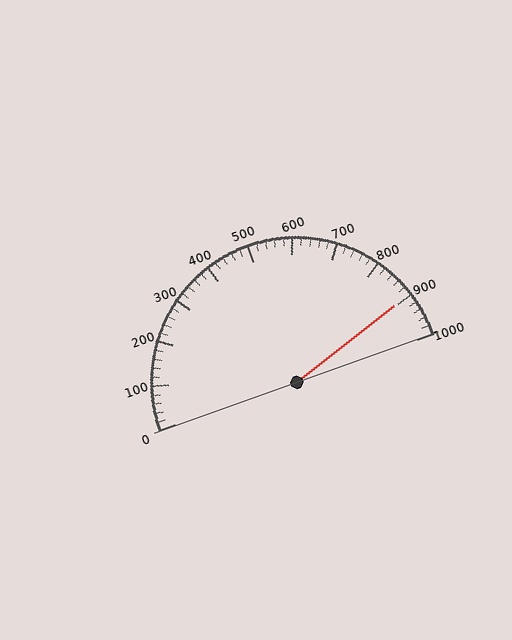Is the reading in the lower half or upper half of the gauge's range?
The reading is in the upper half of the range (0 to 1000).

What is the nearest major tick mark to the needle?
The nearest major tick mark is 900.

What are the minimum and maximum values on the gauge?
The gauge ranges from 0 to 1000.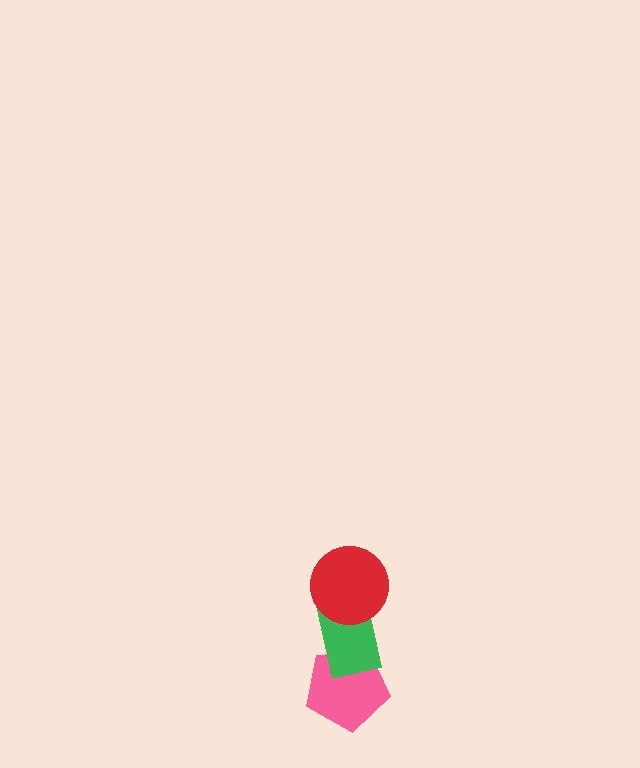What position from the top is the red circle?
The red circle is 1st from the top.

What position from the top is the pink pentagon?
The pink pentagon is 3rd from the top.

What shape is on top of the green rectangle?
The red circle is on top of the green rectangle.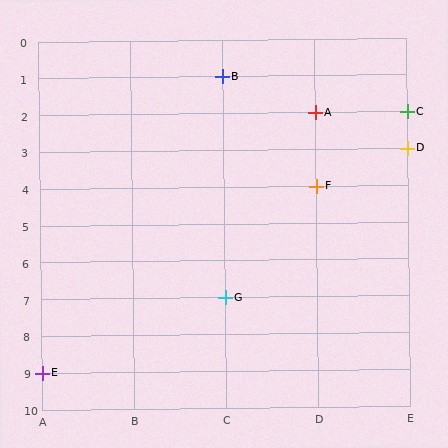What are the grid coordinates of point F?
Point F is at grid coordinates (D, 4).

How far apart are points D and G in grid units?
Points D and G are 2 columns and 4 rows apart (about 4.5 grid units diagonally).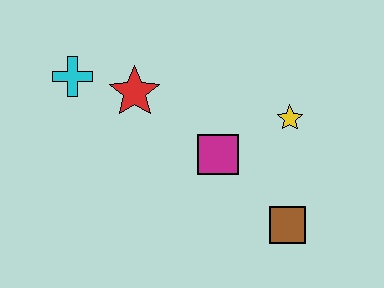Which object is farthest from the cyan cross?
The brown square is farthest from the cyan cross.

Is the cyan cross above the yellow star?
Yes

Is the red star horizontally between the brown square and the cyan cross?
Yes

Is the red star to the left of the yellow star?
Yes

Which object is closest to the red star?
The cyan cross is closest to the red star.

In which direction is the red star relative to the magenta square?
The red star is to the left of the magenta square.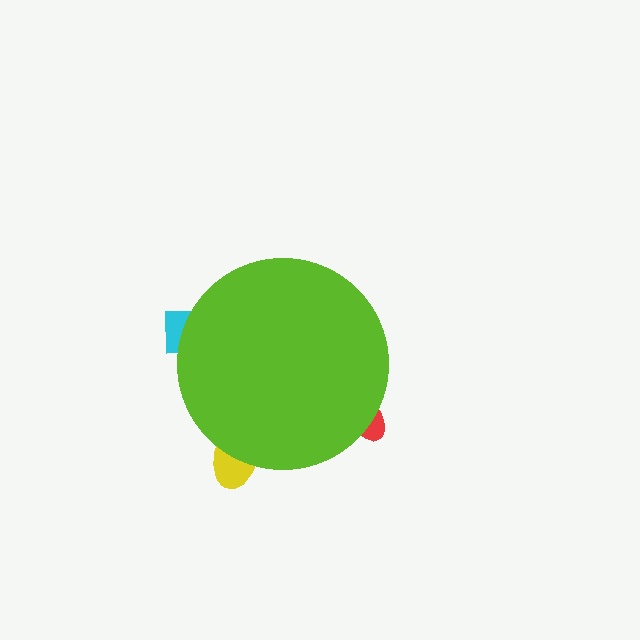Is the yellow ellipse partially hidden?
Yes, the yellow ellipse is partially hidden behind the lime circle.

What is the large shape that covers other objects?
A lime circle.